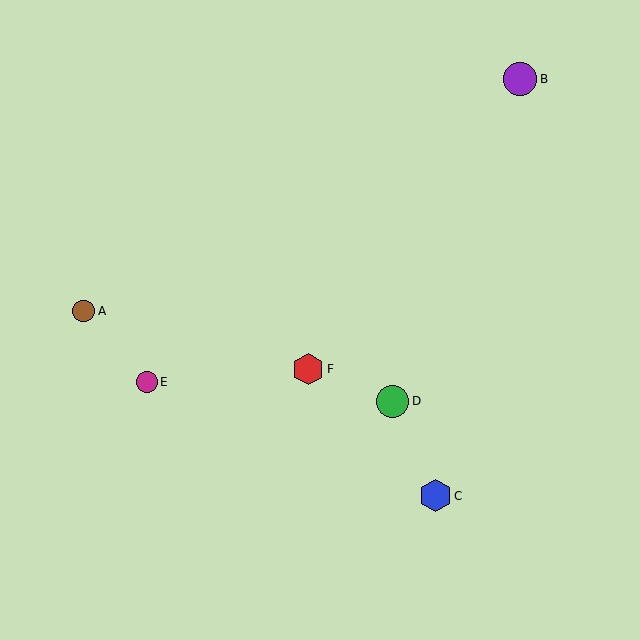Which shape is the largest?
The purple circle (labeled B) is the largest.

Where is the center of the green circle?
The center of the green circle is at (393, 401).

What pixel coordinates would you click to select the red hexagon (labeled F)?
Click at (308, 369) to select the red hexagon F.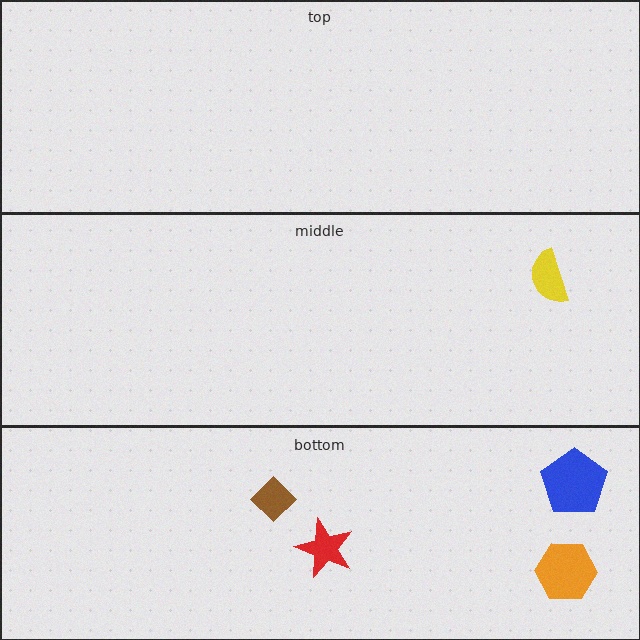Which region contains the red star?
The bottom region.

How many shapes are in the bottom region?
4.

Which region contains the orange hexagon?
The bottom region.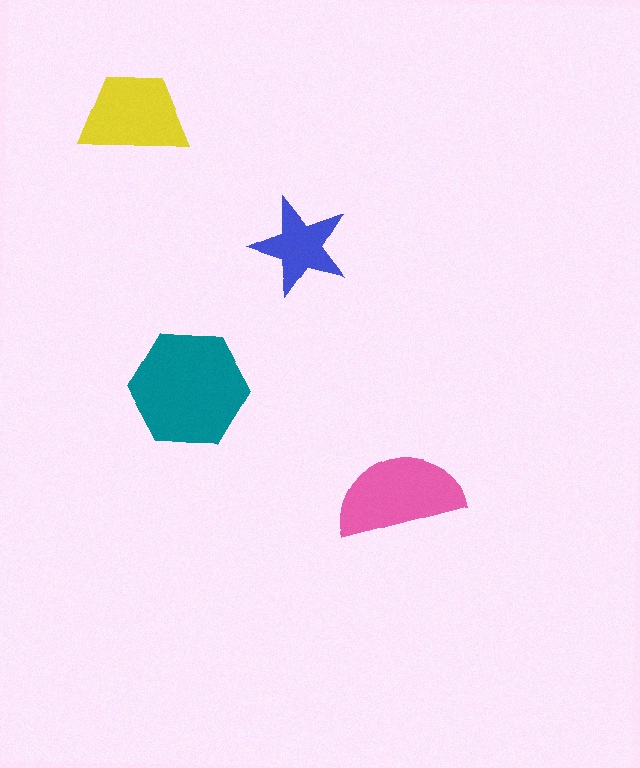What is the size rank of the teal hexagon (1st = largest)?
1st.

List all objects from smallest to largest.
The blue star, the yellow trapezoid, the pink semicircle, the teal hexagon.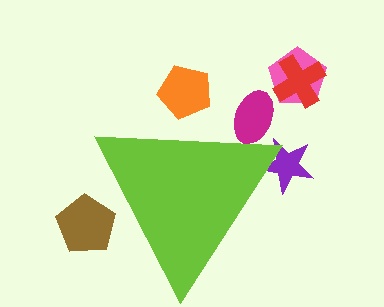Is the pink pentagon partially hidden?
No, the pink pentagon is fully visible.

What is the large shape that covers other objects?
A lime triangle.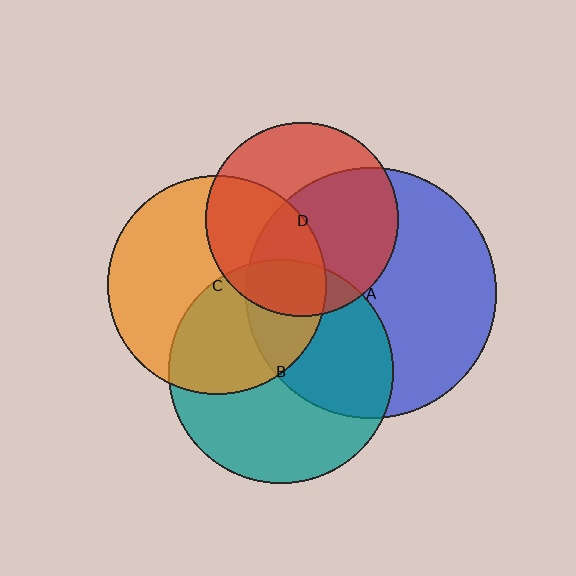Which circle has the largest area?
Circle A (blue).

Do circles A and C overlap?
Yes.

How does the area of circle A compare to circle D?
Approximately 1.7 times.